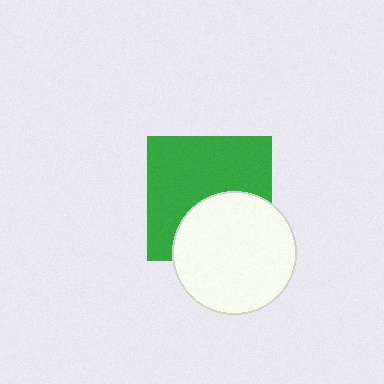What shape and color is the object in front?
The object in front is a white circle.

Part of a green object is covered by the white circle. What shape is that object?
It is a square.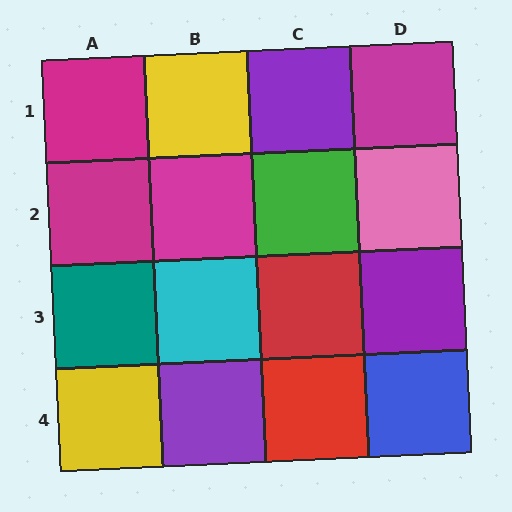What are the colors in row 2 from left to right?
Magenta, magenta, green, pink.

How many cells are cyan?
1 cell is cyan.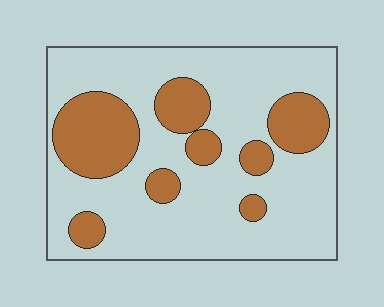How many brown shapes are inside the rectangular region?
8.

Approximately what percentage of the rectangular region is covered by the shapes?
Approximately 25%.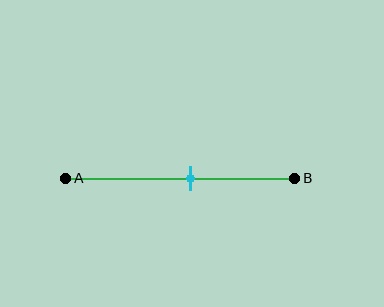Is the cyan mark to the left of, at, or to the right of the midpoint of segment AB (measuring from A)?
The cyan mark is to the right of the midpoint of segment AB.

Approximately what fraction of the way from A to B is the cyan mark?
The cyan mark is approximately 55% of the way from A to B.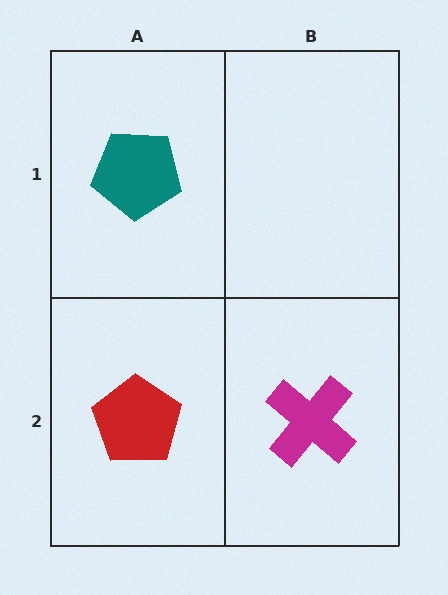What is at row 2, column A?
A red pentagon.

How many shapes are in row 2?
2 shapes.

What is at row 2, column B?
A magenta cross.